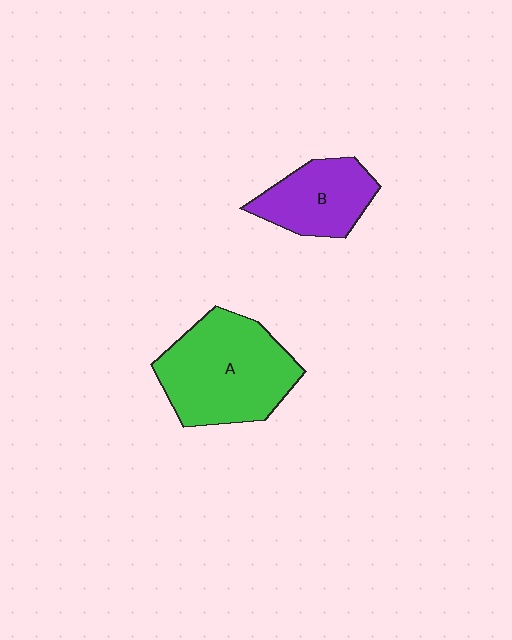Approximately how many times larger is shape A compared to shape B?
Approximately 1.7 times.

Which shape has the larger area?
Shape A (green).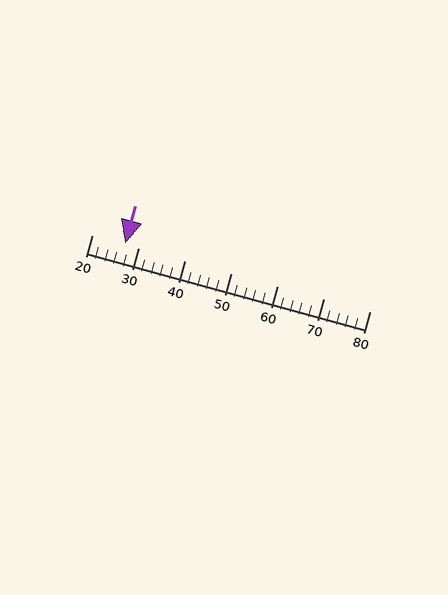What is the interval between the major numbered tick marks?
The major tick marks are spaced 10 units apart.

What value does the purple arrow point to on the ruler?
The purple arrow points to approximately 27.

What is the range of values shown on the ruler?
The ruler shows values from 20 to 80.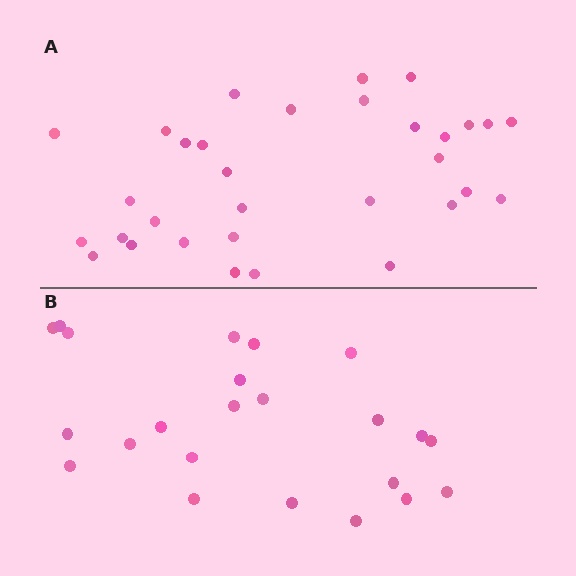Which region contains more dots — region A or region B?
Region A (the top region) has more dots.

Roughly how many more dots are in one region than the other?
Region A has roughly 8 or so more dots than region B.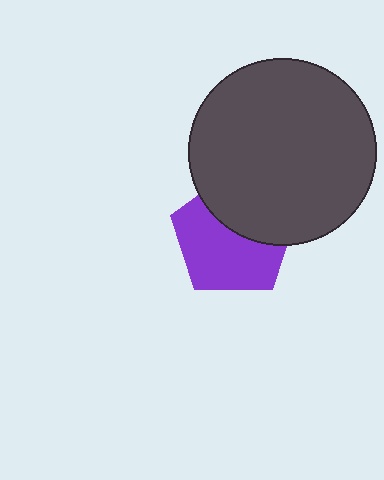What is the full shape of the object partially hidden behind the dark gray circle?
The partially hidden object is a purple pentagon.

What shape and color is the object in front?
The object in front is a dark gray circle.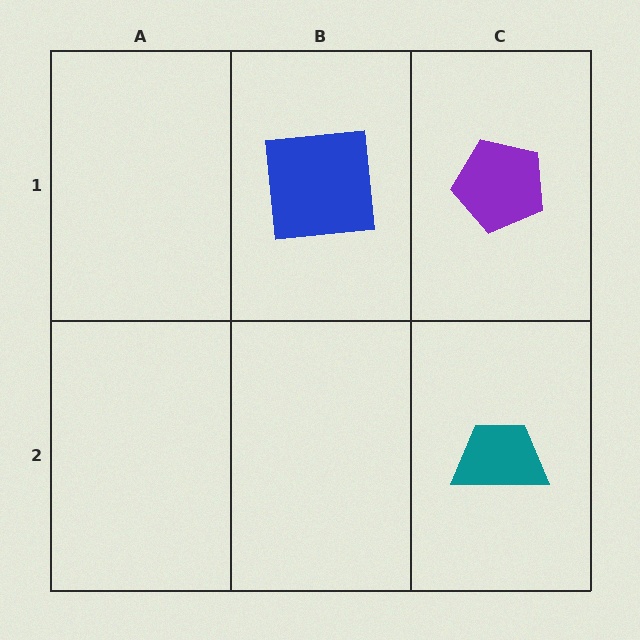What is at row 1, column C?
A purple pentagon.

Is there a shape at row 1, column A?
No, that cell is empty.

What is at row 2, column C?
A teal trapezoid.